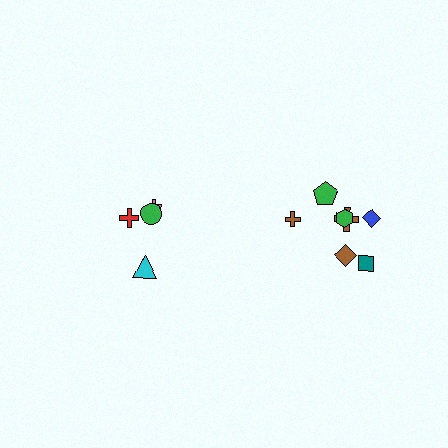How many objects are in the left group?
There are 4 objects.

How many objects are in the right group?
There are 7 objects.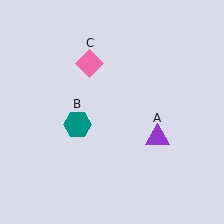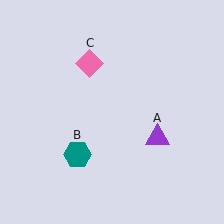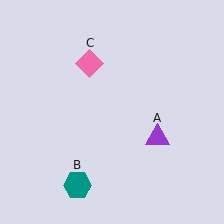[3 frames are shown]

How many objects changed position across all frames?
1 object changed position: teal hexagon (object B).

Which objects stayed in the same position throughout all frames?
Purple triangle (object A) and pink diamond (object C) remained stationary.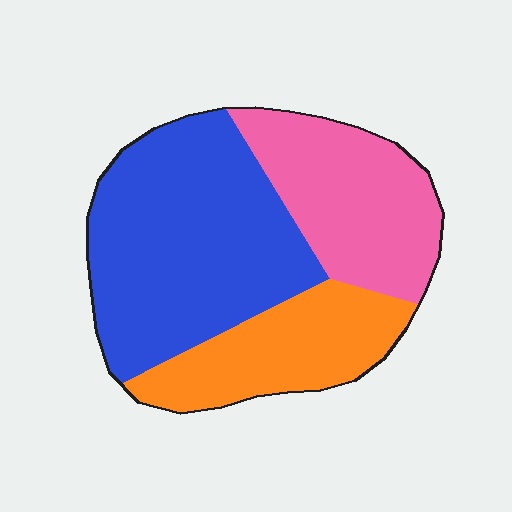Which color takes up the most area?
Blue, at roughly 50%.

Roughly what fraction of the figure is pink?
Pink covers about 30% of the figure.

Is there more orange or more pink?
Pink.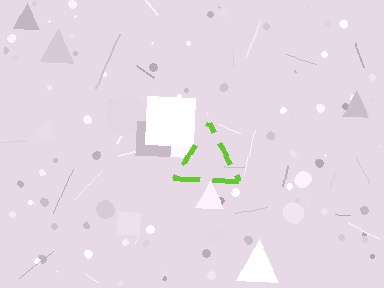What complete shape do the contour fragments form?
The contour fragments form a triangle.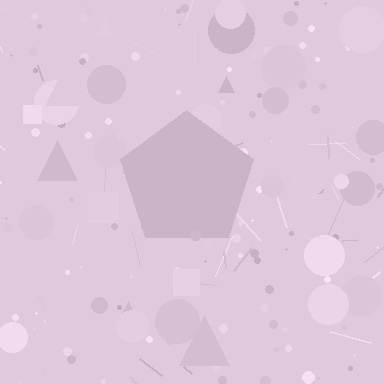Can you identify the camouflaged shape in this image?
The camouflaged shape is a pentagon.